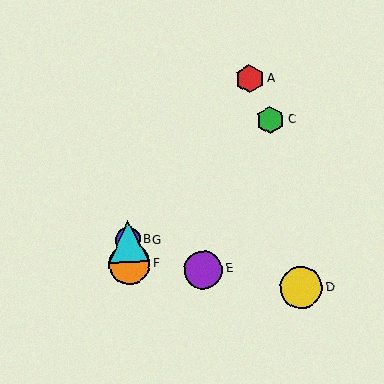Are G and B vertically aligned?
Yes, both are at x≈128.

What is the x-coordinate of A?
Object A is at x≈250.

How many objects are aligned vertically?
3 objects (B, F, G) are aligned vertically.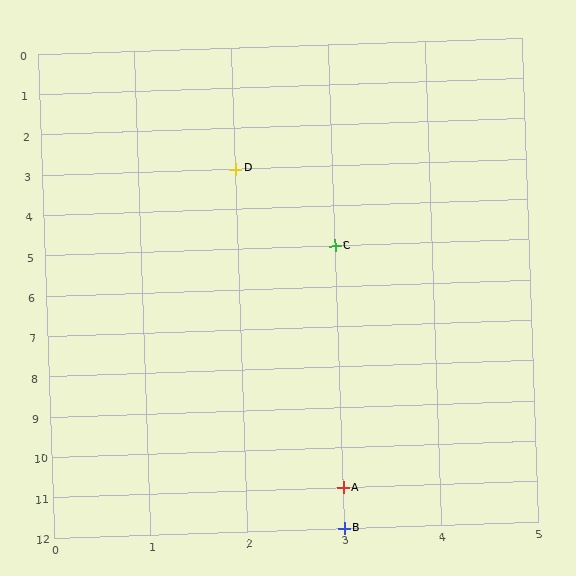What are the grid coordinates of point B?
Point B is at grid coordinates (3, 12).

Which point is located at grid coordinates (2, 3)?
Point D is at (2, 3).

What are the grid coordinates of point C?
Point C is at grid coordinates (3, 5).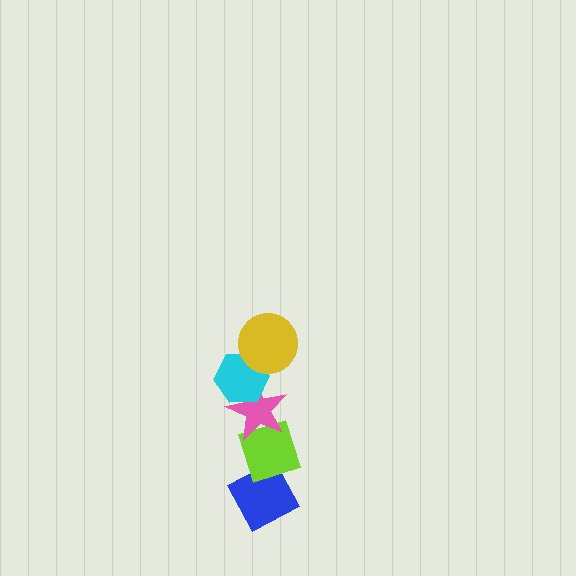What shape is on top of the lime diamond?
The pink star is on top of the lime diamond.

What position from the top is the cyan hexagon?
The cyan hexagon is 2nd from the top.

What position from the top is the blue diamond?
The blue diamond is 5th from the top.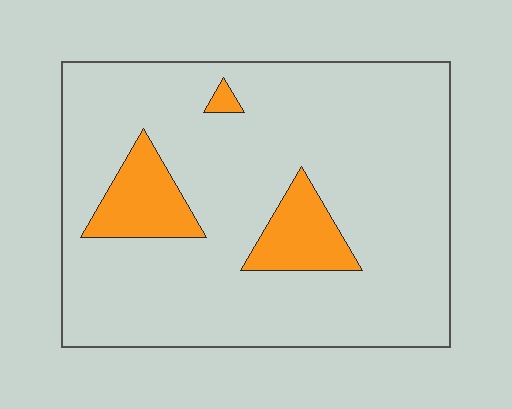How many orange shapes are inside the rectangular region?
3.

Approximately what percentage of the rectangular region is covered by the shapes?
Approximately 15%.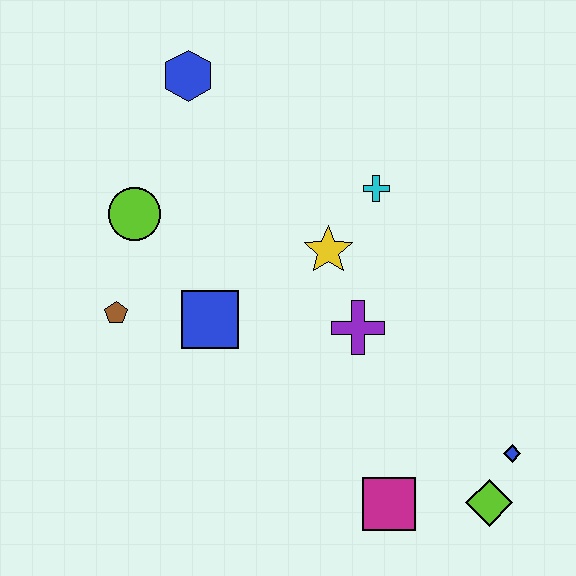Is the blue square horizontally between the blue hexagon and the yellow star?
Yes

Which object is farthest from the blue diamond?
The blue hexagon is farthest from the blue diamond.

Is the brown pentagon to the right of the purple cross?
No